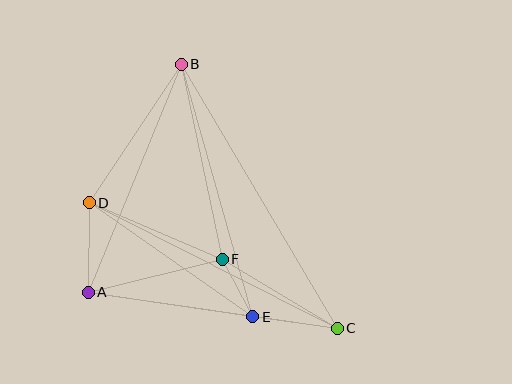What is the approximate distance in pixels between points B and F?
The distance between B and F is approximately 199 pixels.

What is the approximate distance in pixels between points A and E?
The distance between A and E is approximately 166 pixels.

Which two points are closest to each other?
Points E and F are closest to each other.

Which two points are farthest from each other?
Points B and C are farthest from each other.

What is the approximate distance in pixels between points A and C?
The distance between A and C is approximately 251 pixels.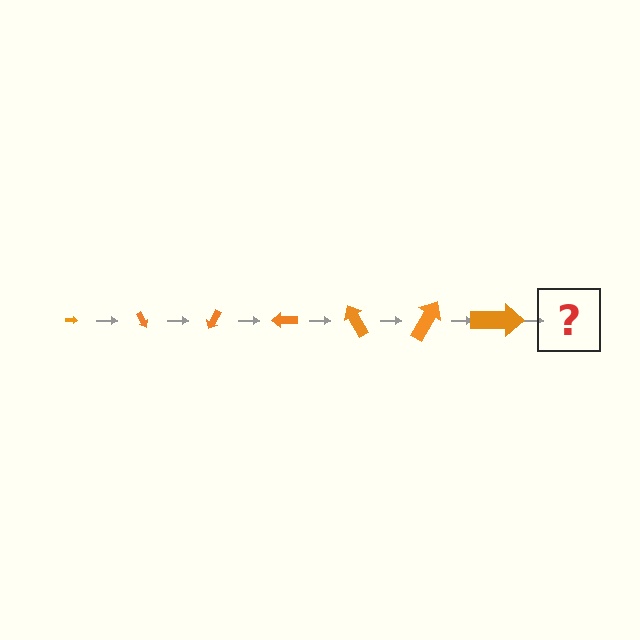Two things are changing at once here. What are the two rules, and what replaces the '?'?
The two rules are that the arrow grows larger each step and it rotates 60 degrees each step. The '?' should be an arrow, larger than the previous one and rotated 420 degrees from the start.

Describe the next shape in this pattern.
It should be an arrow, larger than the previous one and rotated 420 degrees from the start.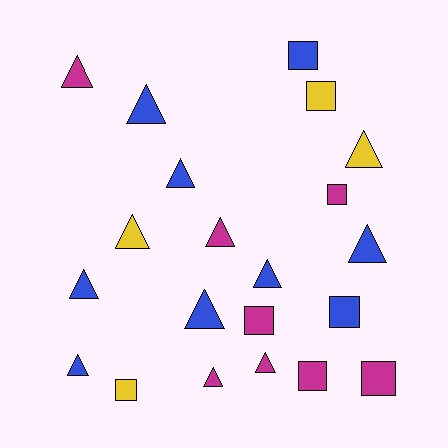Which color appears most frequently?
Blue, with 9 objects.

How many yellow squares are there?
There are 2 yellow squares.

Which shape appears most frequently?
Triangle, with 13 objects.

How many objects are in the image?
There are 21 objects.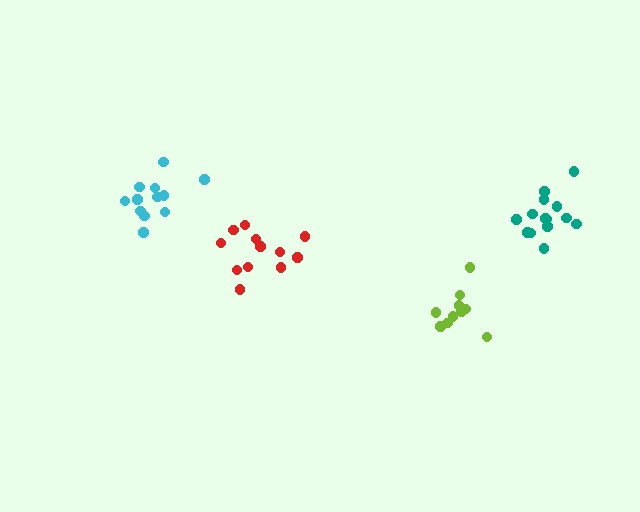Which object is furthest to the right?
The teal cluster is rightmost.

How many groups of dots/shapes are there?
There are 4 groups.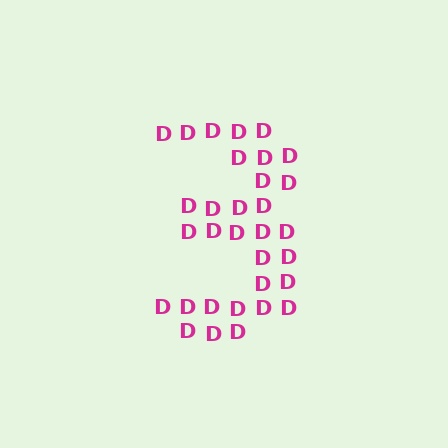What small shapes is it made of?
It is made of small letter D's.